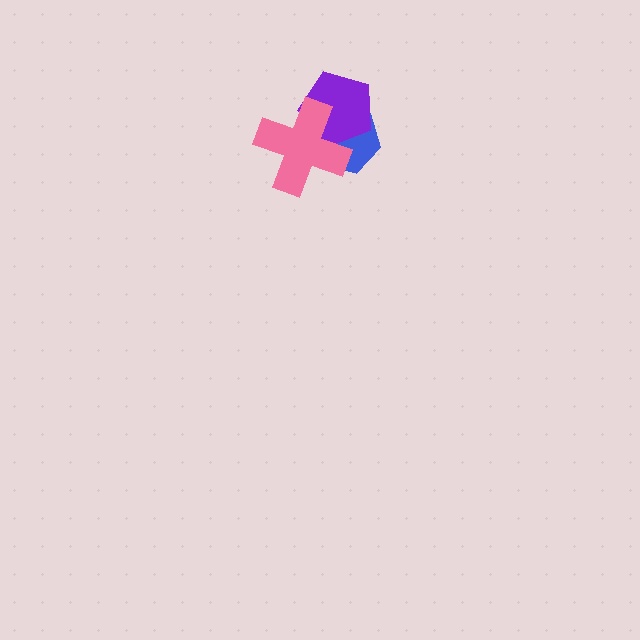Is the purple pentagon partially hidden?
Yes, it is partially covered by another shape.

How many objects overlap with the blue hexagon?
2 objects overlap with the blue hexagon.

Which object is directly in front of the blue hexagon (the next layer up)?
The purple pentagon is directly in front of the blue hexagon.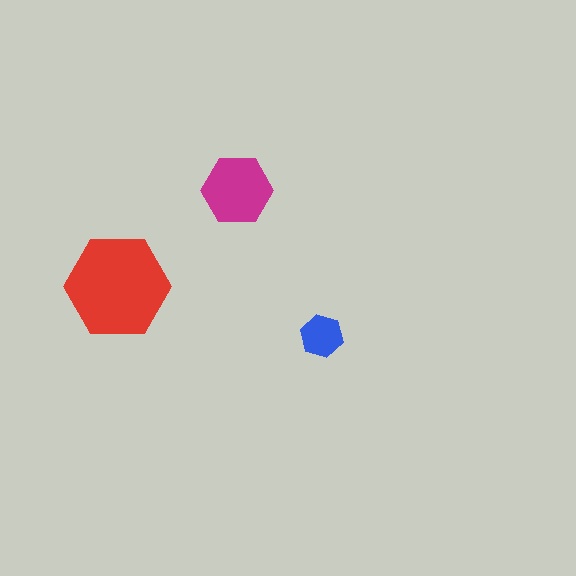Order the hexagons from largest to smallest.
the red one, the magenta one, the blue one.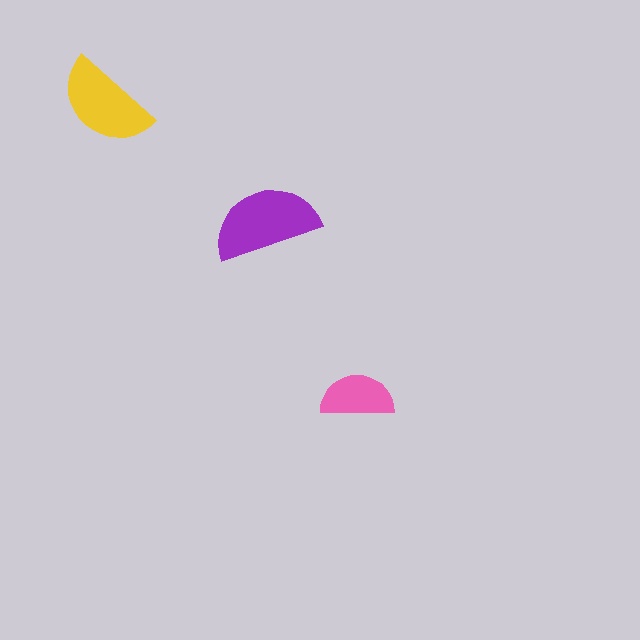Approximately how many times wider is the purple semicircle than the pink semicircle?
About 1.5 times wider.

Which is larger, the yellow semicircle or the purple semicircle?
The purple one.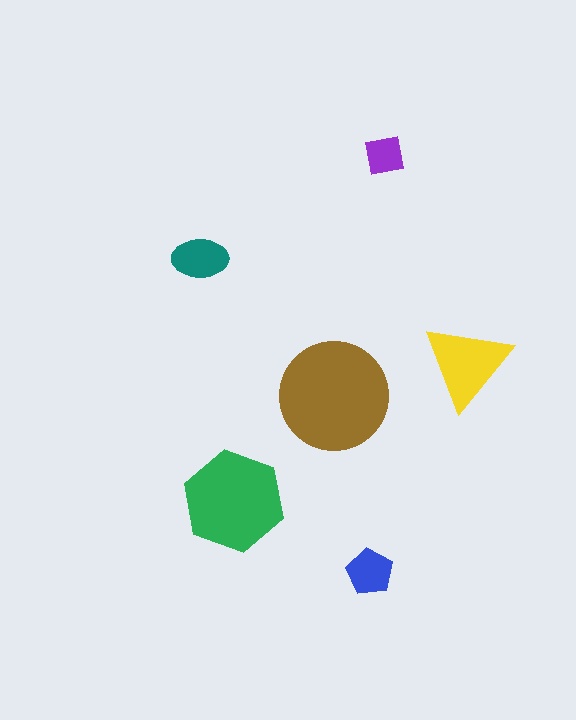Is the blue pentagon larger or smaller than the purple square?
Larger.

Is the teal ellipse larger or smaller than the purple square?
Larger.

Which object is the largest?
The brown circle.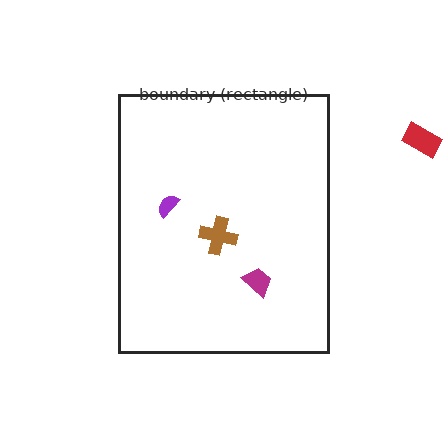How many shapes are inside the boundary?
3 inside, 1 outside.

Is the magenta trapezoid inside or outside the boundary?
Inside.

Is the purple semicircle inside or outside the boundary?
Inside.